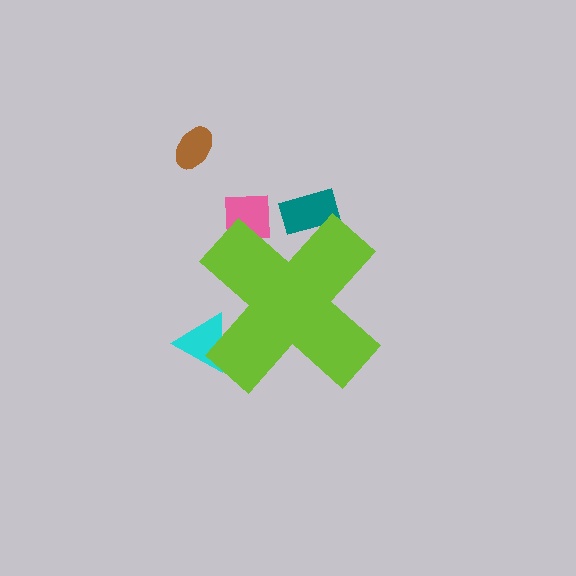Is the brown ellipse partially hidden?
No, the brown ellipse is fully visible.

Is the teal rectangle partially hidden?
Yes, the teal rectangle is partially hidden behind the lime cross.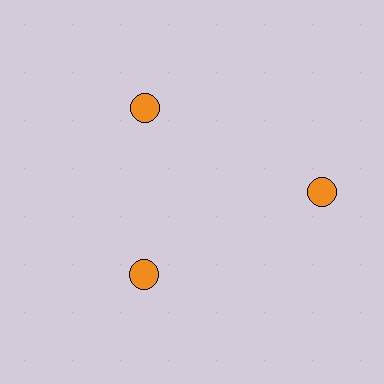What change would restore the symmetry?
The symmetry would be restored by moving it inward, back onto the ring so that all 3 circles sit at equal angles and equal distance from the center.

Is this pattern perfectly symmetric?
No. The 3 orange circles are arranged in a ring, but one element near the 3 o'clock position is pushed outward from the center, breaking the 3-fold rotational symmetry.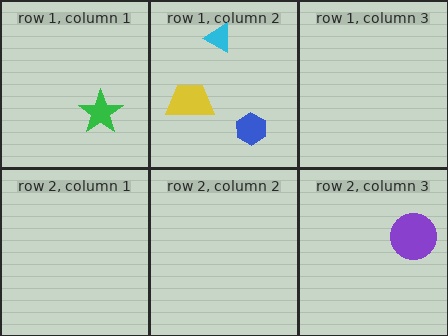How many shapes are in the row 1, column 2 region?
3.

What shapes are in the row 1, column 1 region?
The green star.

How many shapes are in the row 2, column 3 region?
1.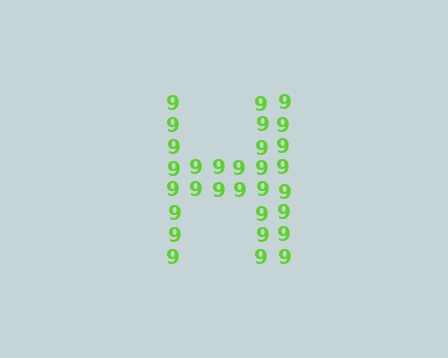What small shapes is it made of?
It is made of small digit 9's.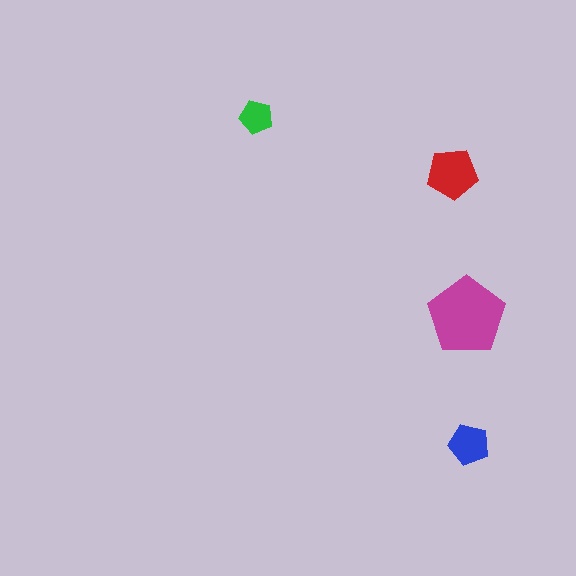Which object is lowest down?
The blue pentagon is bottommost.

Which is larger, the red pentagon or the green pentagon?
The red one.